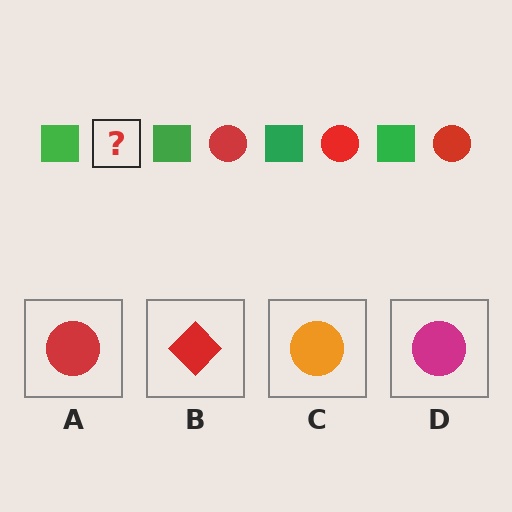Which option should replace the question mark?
Option A.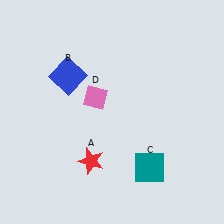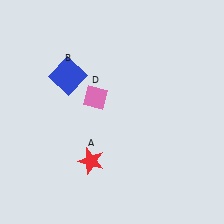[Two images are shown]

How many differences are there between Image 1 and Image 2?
There is 1 difference between the two images.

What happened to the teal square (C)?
The teal square (C) was removed in Image 2. It was in the bottom-right area of Image 1.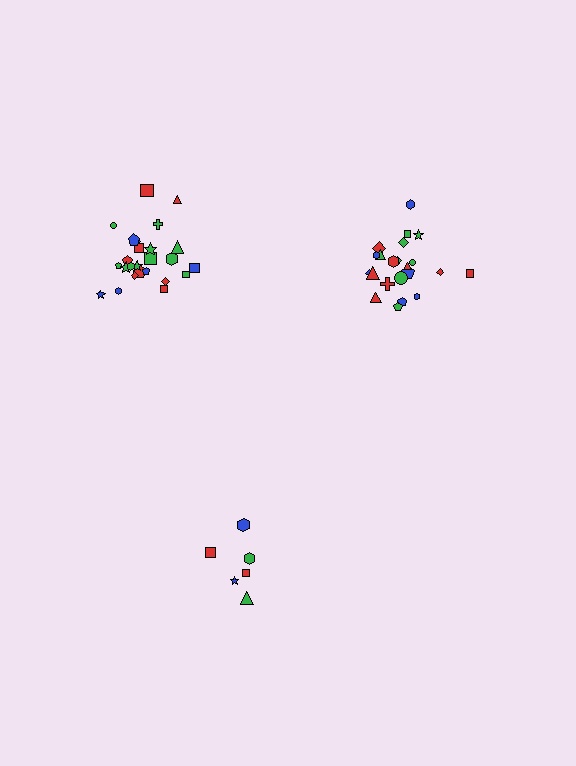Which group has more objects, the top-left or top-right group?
The top-left group.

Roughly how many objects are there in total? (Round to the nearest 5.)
Roughly 55 objects in total.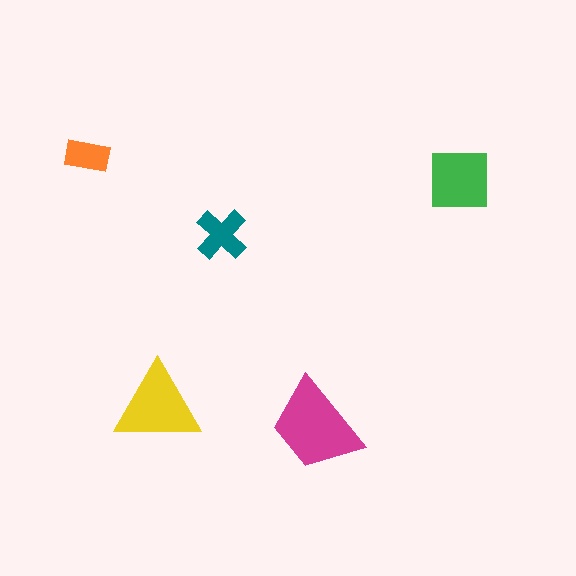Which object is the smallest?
The orange rectangle.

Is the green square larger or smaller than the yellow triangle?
Smaller.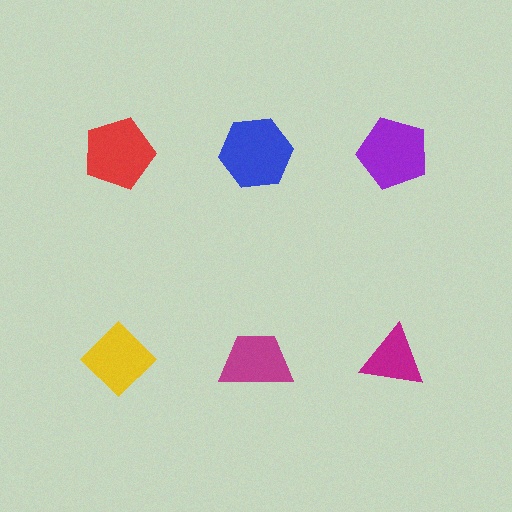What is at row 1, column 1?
A red pentagon.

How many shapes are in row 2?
3 shapes.